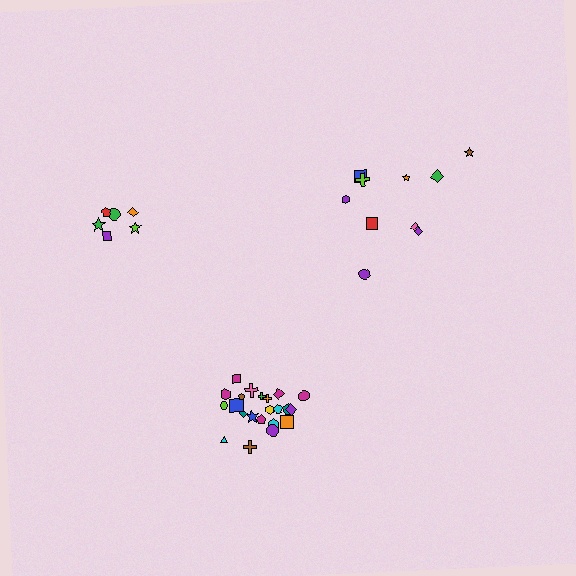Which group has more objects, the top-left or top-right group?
The top-right group.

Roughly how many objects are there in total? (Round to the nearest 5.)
Roughly 40 objects in total.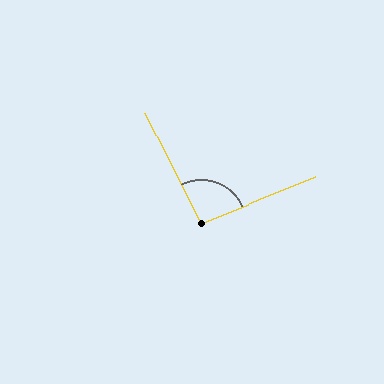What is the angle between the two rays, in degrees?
Approximately 94 degrees.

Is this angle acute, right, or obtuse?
It is approximately a right angle.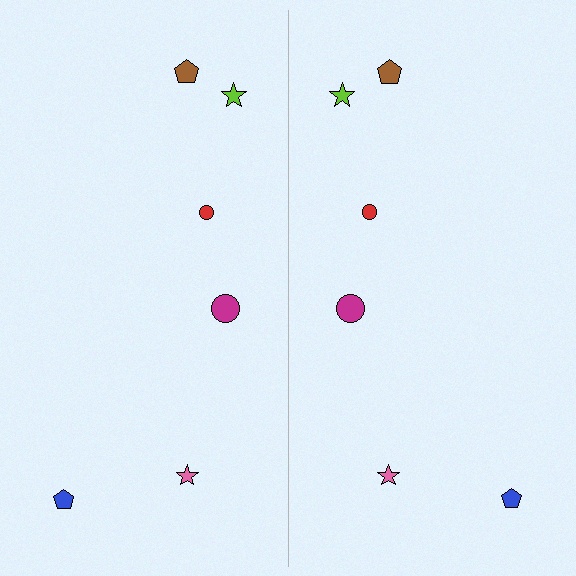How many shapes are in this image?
There are 12 shapes in this image.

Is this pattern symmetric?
Yes, this pattern has bilateral (reflection) symmetry.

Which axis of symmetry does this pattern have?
The pattern has a vertical axis of symmetry running through the center of the image.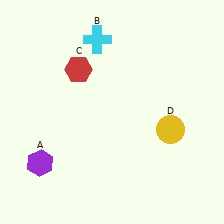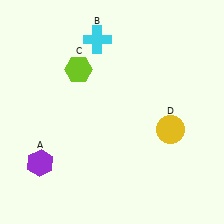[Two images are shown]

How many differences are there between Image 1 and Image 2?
There is 1 difference between the two images.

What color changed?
The hexagon (C) changed from red in Image 1 to lime in Image 2.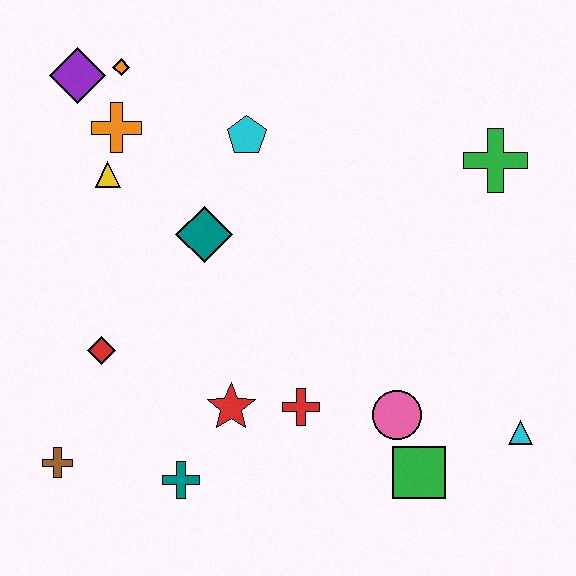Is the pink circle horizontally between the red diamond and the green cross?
Yes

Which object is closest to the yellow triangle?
The orange cross is closest to the yellow triangle.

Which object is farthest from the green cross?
The brown cross is farthest from the green cross.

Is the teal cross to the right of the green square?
No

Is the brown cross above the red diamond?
No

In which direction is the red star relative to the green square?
The red star is to the left of the green square.